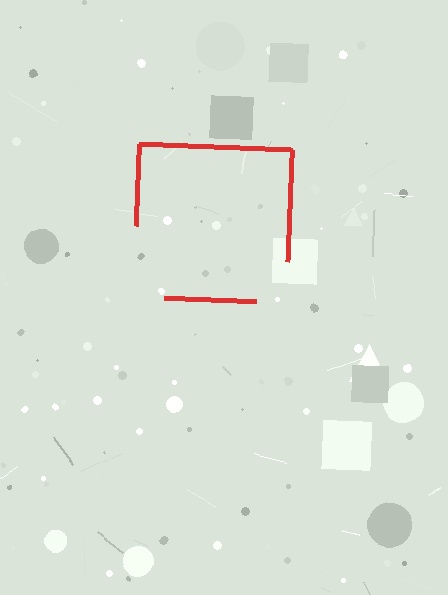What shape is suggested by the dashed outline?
The dashed outline suggests a square.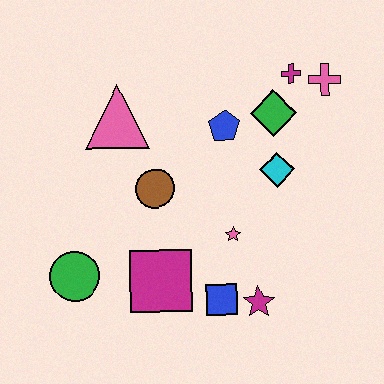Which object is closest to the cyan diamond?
The green diamond is closest to the cyan diamond.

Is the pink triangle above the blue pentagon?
Yes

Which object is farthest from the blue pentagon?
The green circle is farthest from the blue pentagon.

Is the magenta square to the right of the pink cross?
No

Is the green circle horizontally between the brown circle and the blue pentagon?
No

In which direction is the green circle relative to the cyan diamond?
The green circle is to the left of the cyan diamond.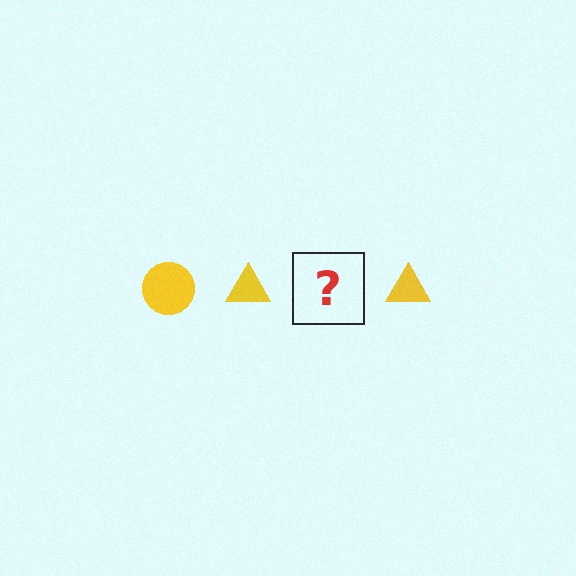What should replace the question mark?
The question mark should be replaced with a yellow circle.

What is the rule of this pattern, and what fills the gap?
The rule is that the pattern cycles through circle, triangle shapes in yellow. The gap should be filled with a yellow circle.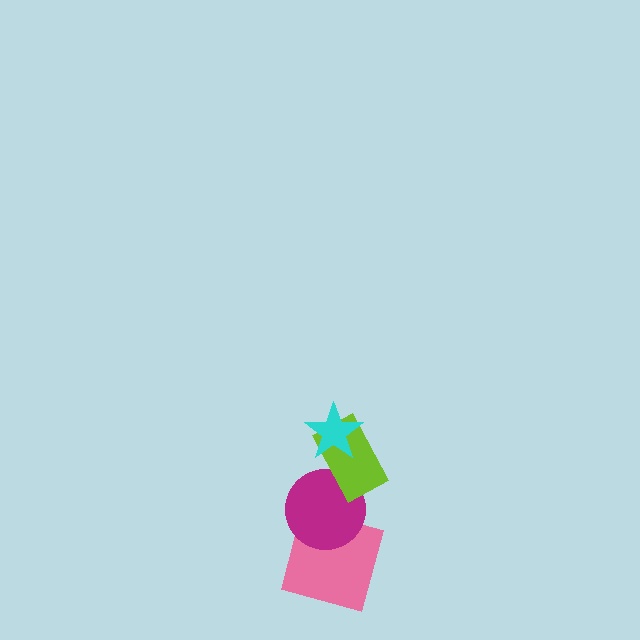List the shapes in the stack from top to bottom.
From top to bottom: the cyan star, the lime rectangle, the magenta circle, the pink square.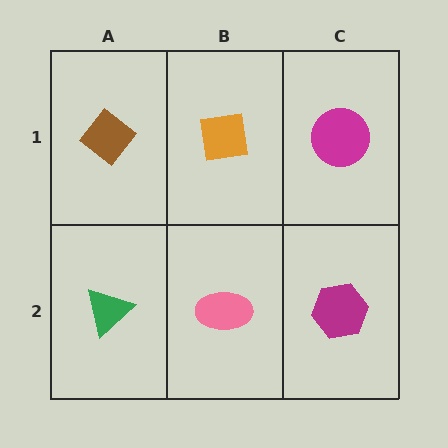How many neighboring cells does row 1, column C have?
2.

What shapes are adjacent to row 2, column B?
An orange square (row 1, column B), a green triangle (row 2, column A), a magenta hexagon (row 2, column C).